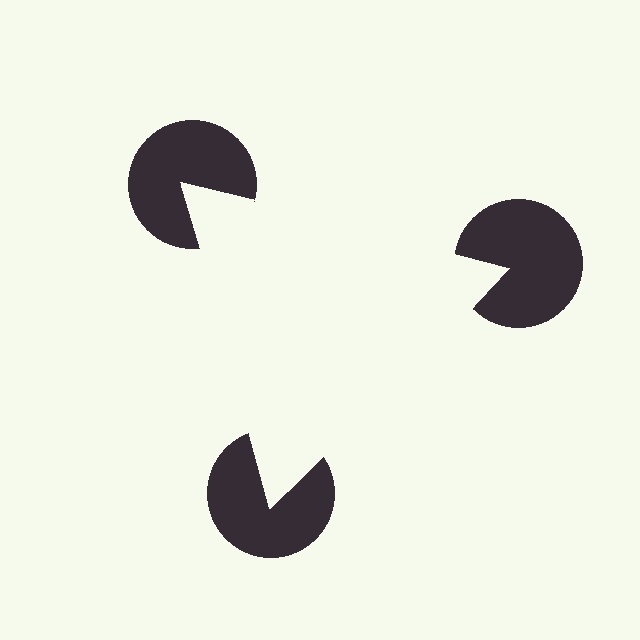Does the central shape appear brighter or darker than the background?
It typically appears slightly brighter than the background, even though no actual brightness change is drawn.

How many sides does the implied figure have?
3 sides.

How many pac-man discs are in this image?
There are 3 — one at each vertex of the illusory triangle.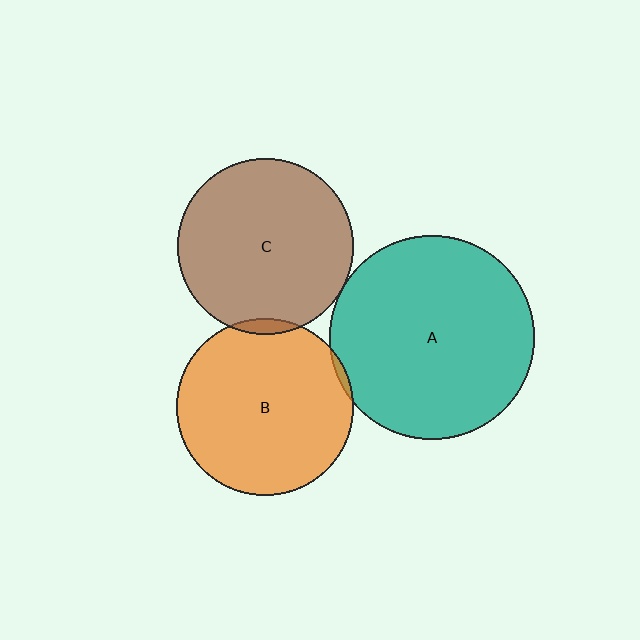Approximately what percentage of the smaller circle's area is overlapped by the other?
Approximately 5%.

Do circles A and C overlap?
Yes.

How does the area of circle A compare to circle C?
Approximately 1.4 times.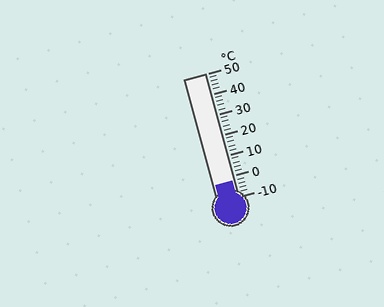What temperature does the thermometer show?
The thermometer shows approximately -2°C.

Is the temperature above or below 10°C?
The temperature is below 10°C.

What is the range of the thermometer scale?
The thermometer scale ranges from -10°C to 50°C.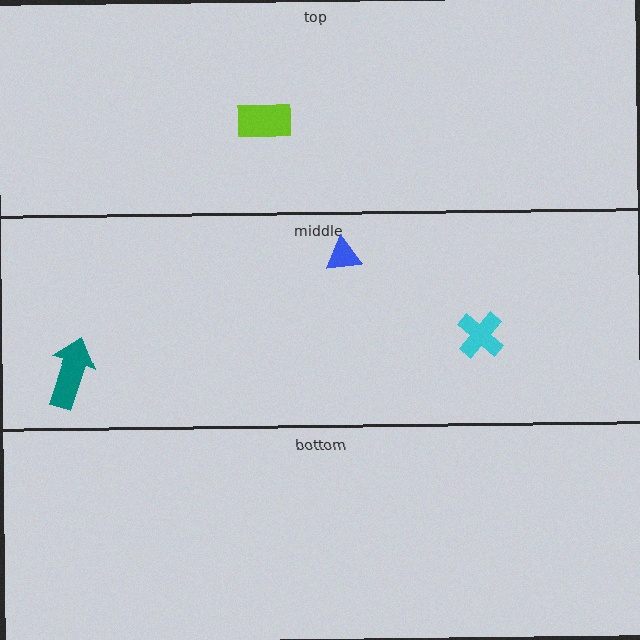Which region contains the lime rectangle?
The top region.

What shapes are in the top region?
The lime rectangle.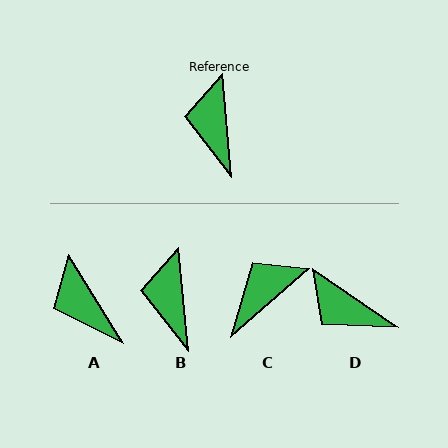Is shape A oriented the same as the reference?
No, it is off by about 26 degrees.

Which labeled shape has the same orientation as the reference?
B.